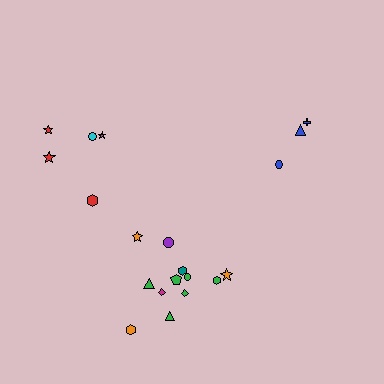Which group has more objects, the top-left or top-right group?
The top-left group.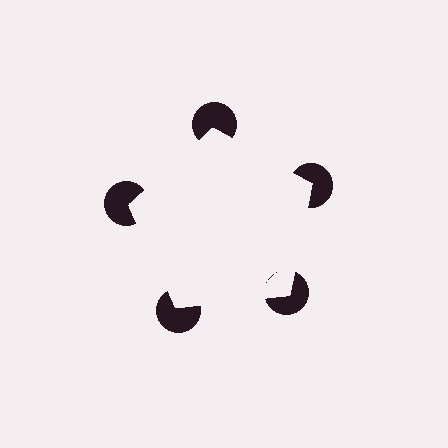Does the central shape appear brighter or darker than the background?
It typically appears slightly brighter than the background, even though no actual brightness change is drawn.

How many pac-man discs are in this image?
There are 5 — one at each vertex of the illusory pentagon.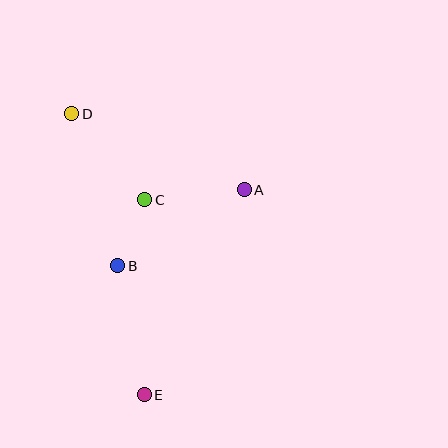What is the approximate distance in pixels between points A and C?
The distance between A and C is approximately 100 pixels.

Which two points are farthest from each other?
Points D and E are farthest from each other.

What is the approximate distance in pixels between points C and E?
The distance between C and E is approximately 195 pixels.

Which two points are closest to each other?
Points B and C are closest to each other.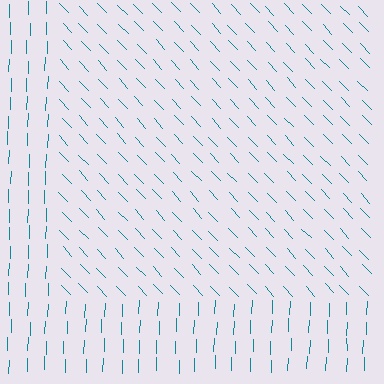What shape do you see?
I see a rectangle.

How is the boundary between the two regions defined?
The boundary is defined purely by a change in line orientation (approximately 45 degrees difference). All lines are the same color and thickness.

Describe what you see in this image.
The image is filled with small teal line segments. A rectangle region in the image has lines oriented differently from the surrounding lines, creating a visible texture boundary.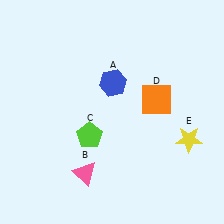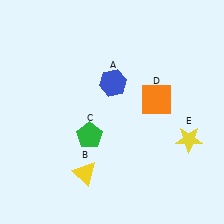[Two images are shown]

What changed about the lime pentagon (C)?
In Image 1, C is lime. In Image 2, it changed to green.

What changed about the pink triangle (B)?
In Image 1, B is pink. In Image 2, it changed to yellow.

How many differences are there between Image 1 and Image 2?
There are 2 differences between the two images.